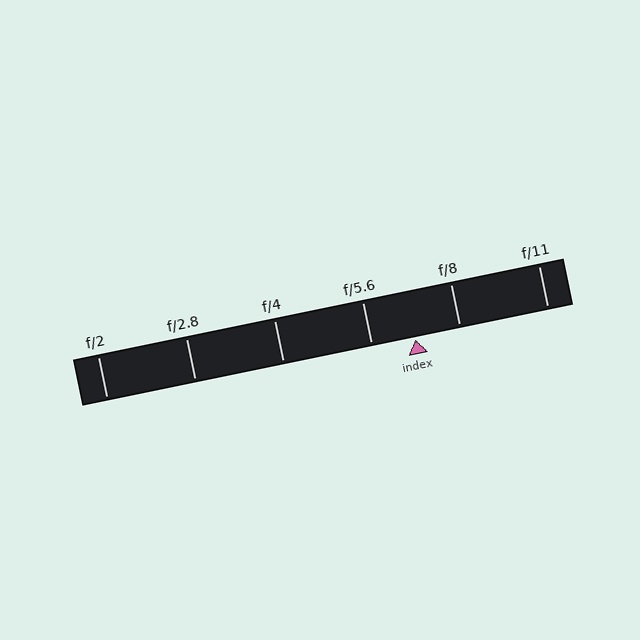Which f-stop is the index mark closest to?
The index mark is closest to f/5.6.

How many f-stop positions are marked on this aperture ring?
There are 6 f-stop positions marked.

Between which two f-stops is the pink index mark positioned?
The index mark is between f/5.6 and f/8.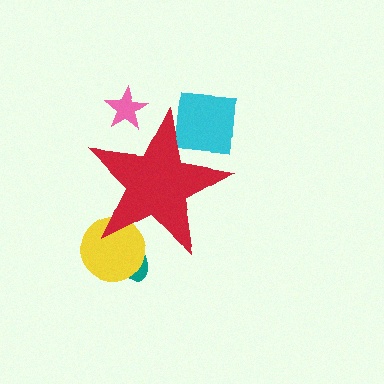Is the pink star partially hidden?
Yes, the pink star is partially hidden behind the red star.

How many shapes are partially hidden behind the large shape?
4 shapes are partially hidden.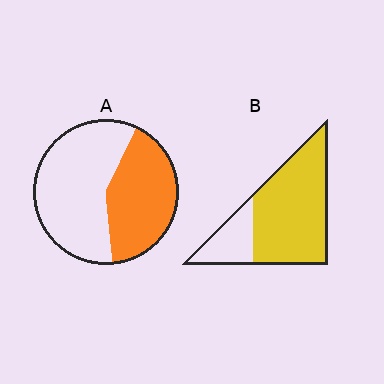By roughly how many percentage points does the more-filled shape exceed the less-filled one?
By roughly 35 percentage points (B over A).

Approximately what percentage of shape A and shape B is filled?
A is approximately 40% and B is approximately 75%.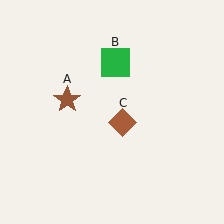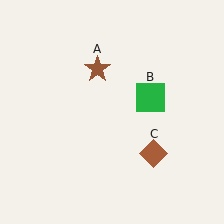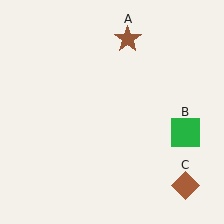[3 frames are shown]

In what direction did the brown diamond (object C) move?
The brown diamond (object C) moved down and to the right.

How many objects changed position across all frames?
3 objects changed position: brown star (object A), green square (object B), brown diamond (object C).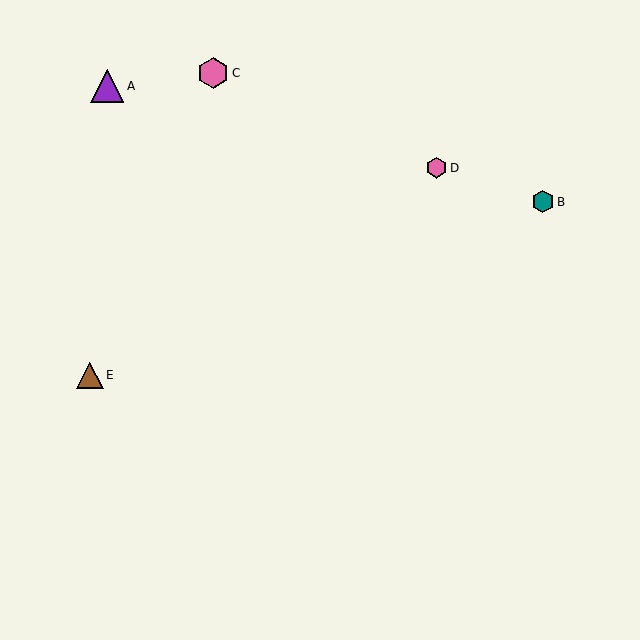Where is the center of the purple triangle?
The center of the purple triangle is at (107, 86).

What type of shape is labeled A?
Shape A is a purple triangle.